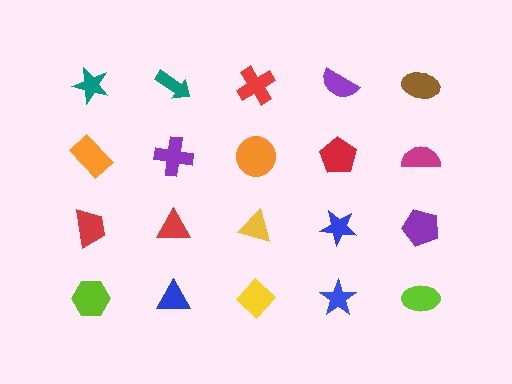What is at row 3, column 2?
A red triangle.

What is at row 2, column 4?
A red pentagon.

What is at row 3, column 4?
A blue star.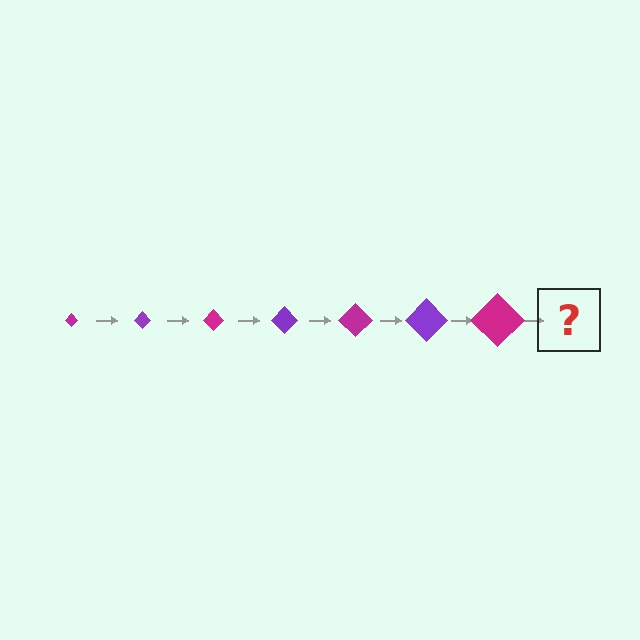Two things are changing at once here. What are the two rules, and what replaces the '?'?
The two rules are that the diamond grows larger each step and the color cycles through magenta and purple. The '?' should be a purple diamond, larger than the previous one.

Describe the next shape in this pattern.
It should be a purple diamond, larger than the previous one.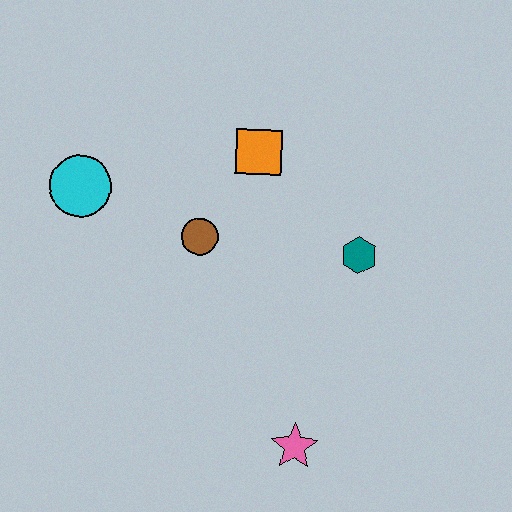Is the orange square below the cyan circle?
No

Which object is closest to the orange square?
The brown circle is closest to the orange square.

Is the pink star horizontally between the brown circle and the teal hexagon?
Yes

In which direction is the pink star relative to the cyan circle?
The pink star is below the cyan circle.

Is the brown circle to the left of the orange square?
Yes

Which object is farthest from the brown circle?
The pink star is farthest from the brown circle.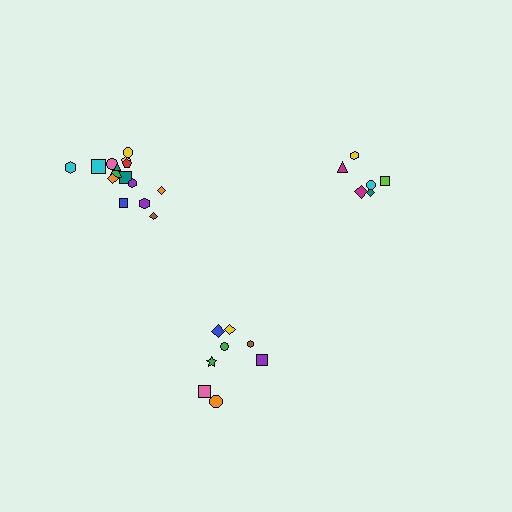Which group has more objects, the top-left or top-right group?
The top-left group.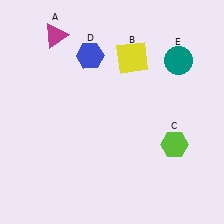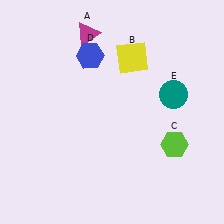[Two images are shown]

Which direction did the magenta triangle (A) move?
The magenta triangle (A) moved right.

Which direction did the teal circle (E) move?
The teal circle (E) moved down.